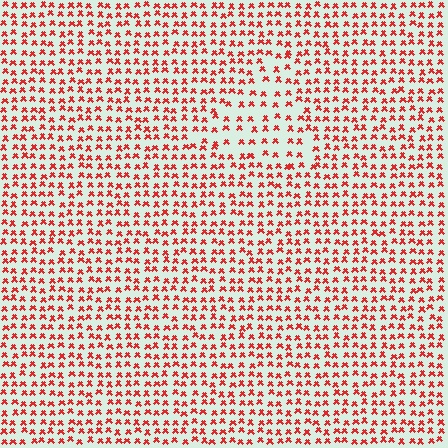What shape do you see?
I see a triangle.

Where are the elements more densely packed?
The elements are more densely packed outside the triangle boundary.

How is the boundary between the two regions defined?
The boundary is defined by a change in element density (approximately 1.7x ratio). All elements are the same color, size, and shape.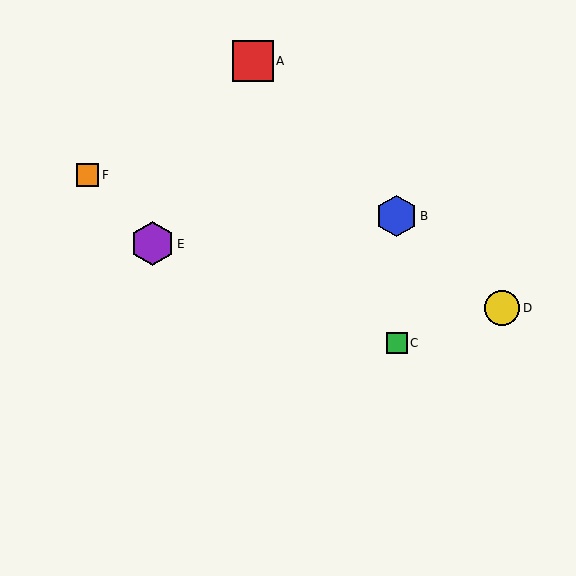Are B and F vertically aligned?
No, B is at x≈397 and F is at x≈87.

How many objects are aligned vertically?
2 objects (B, C) are aligned vertically.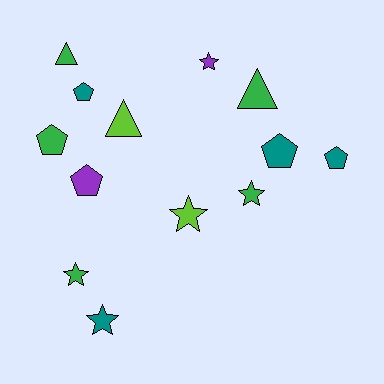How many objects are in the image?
There are 13 objects.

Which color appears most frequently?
Green, with 5 objects.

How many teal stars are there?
There is 1 teal star.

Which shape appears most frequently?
Star, with 5 objects.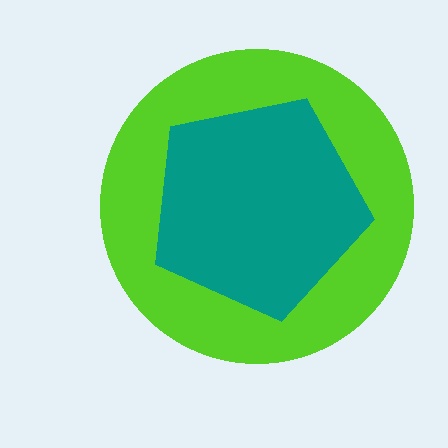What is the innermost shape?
The teal pentagon.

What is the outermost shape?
The lime circle.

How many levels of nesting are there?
2.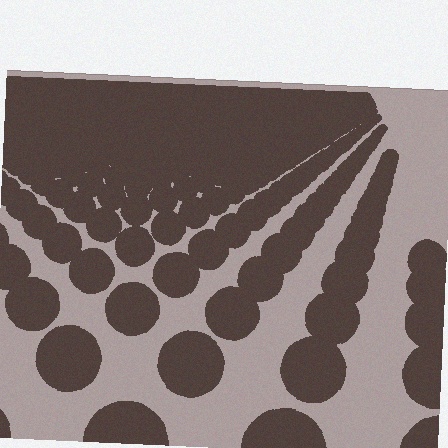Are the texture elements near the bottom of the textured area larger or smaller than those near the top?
Larger. Near the bottom, elements are closer to the viewer and appear at a bigger on-screen size.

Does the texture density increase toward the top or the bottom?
Density increases toward the top.